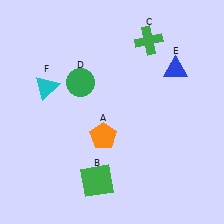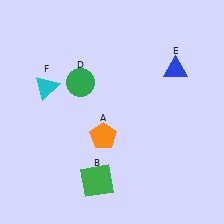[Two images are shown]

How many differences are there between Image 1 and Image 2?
There is 1 difference between the two images.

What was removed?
The green cross (C) was removed in Image 2.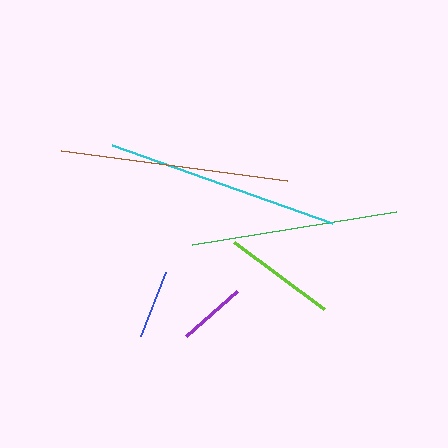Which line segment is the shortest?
The purple line is the shortest at approximately 68 pixels.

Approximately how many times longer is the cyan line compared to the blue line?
The cyan line is approximately 3.4 times the length of the blue line.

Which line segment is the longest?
The cyan line is the longest at approximately 233 pixels.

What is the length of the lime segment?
The lime segment is approximately 112 pixels long.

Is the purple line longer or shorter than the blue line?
The blue line is longer than the purple line.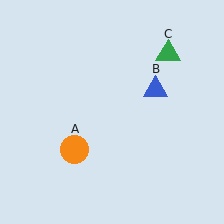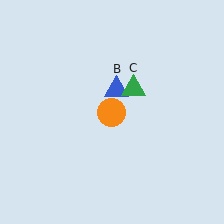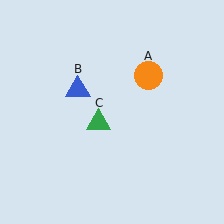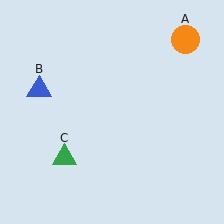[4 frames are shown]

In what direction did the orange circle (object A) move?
The orange circle (object A) moved up and to the right.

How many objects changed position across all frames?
3 objects changed position: orange circle (object A), blue triangle (object B), green triangle (object C).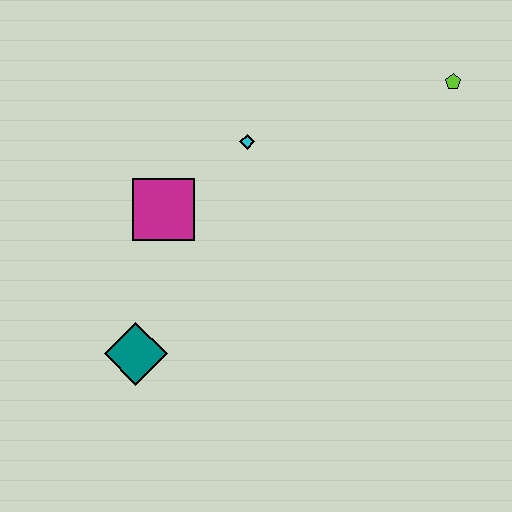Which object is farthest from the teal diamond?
The lime pentagon is farthest from the teal diamond.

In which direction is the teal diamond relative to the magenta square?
The teal diamond is below the magenta square.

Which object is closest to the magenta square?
The cyan diamond is closest to the magenta square.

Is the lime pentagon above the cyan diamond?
Yes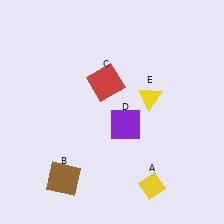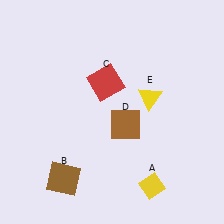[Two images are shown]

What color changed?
The square (D) changed from purple in Image 1 to brown in Image 2.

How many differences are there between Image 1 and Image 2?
There is 1 difference between the two images.